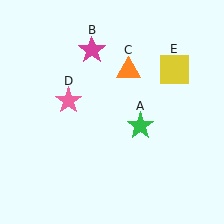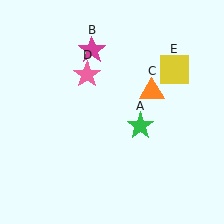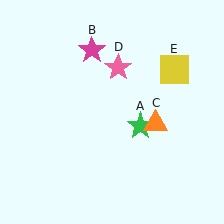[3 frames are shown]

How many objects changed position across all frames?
2 objects changed position: orange triangle (object C), pink star (object D).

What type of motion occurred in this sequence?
The orange triangle (object C), pink star (object D) rotated clockwise around the center of the scene.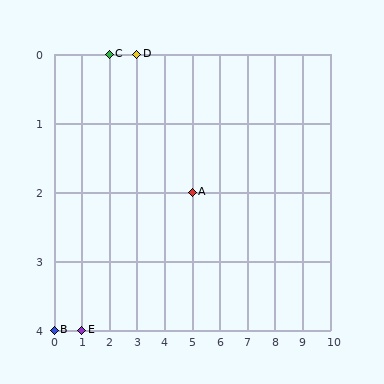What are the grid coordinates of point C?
Point C is at grid coordinates (2, 0).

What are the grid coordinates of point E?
Point E is at grid coordinates (1, 4).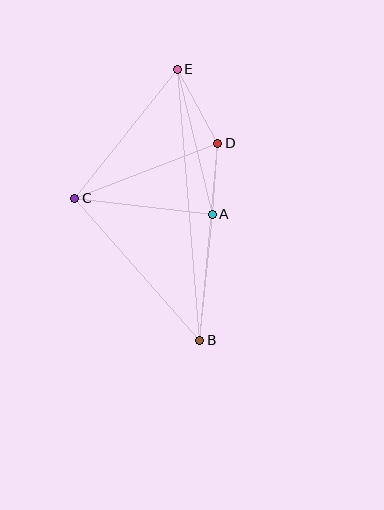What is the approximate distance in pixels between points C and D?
The distance between C and D is approximately 153 pixels.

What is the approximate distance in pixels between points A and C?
The distance between A and C is approximately 138 pixels.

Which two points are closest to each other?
Points A and D are closest to each other.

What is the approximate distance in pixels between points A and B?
The distance between A and B is approximately 127 pixels.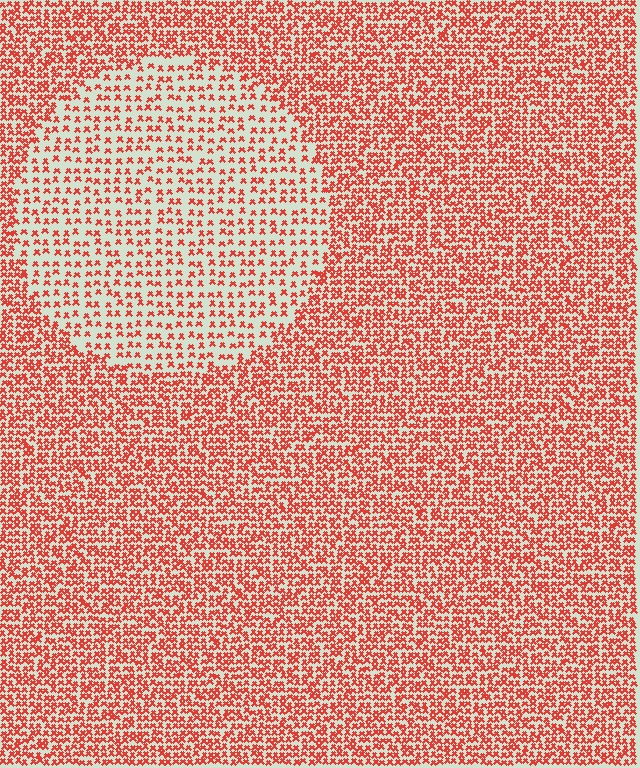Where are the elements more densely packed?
The elements are more densely packed outside the circle boundary.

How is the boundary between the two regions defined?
The boundary is defined by a change in element density (approximately 2.1x ratio). All elements are the same color, size, and shape.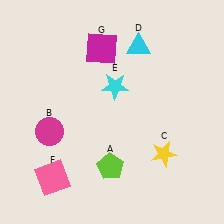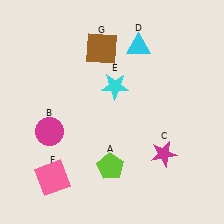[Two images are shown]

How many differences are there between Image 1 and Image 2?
There are 2 differences between the two images.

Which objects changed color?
C changed from yellow to magenta. G changed from magenta to brown.